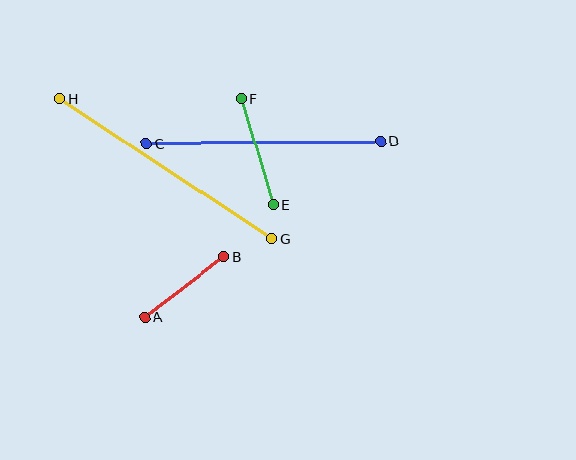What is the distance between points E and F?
The distance is approximately 111 pixels.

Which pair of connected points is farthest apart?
Points G and H are farthest apart.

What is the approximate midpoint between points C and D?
The midpoint is at approximately (263, 143) pixels.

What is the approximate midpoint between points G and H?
The midpoint is at approximately (166, 169) pixels.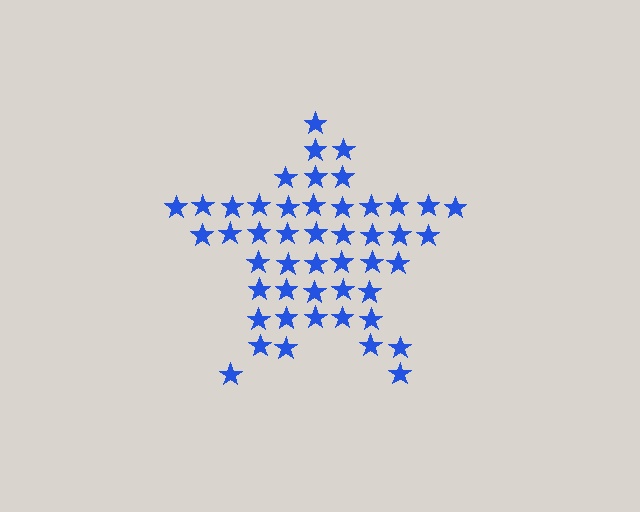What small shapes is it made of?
It is made of small stars.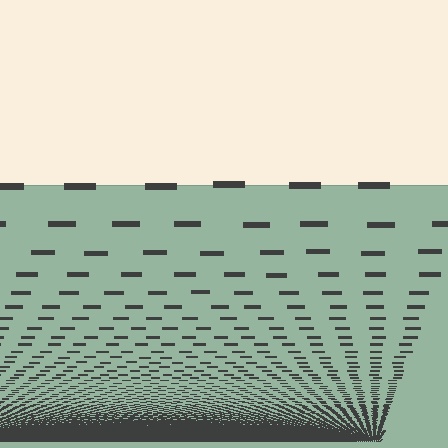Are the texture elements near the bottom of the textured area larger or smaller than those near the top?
Smaller. The gradient is inverted — elements near the bottom are smaller and denser.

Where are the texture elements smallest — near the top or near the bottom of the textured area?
Near the bottom.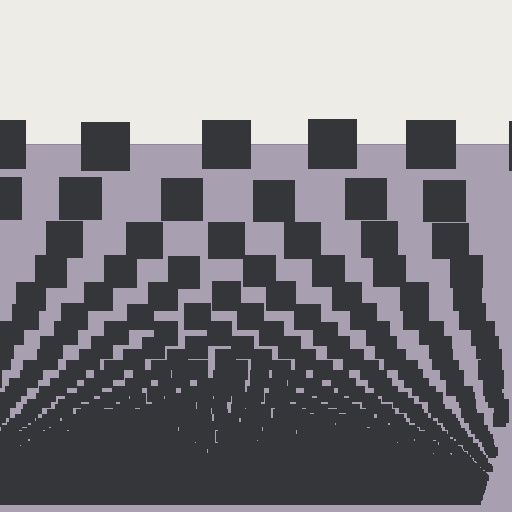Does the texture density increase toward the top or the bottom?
Density increases toward the bottom.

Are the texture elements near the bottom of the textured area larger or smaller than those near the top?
Smaller. The gradient is inverted — elements near the bottom are smaller and denser.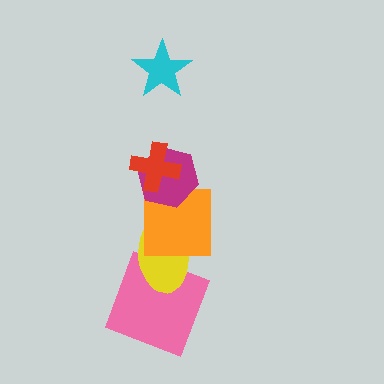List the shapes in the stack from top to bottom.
From top to bottom: the cyan star, the red cross, the magenta hexagon, the orange square, the yellow ellipse, the pink square.